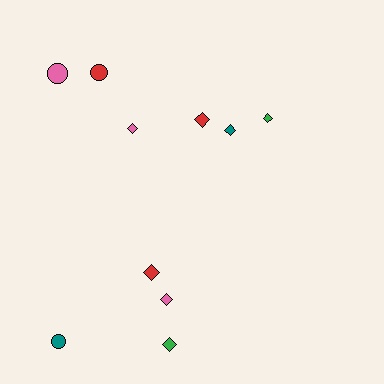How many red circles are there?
There is 1 red circle.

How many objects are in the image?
There are 10 objects.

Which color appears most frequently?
Pink, with 3 objects.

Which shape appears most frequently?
Diamond, with 7 objects.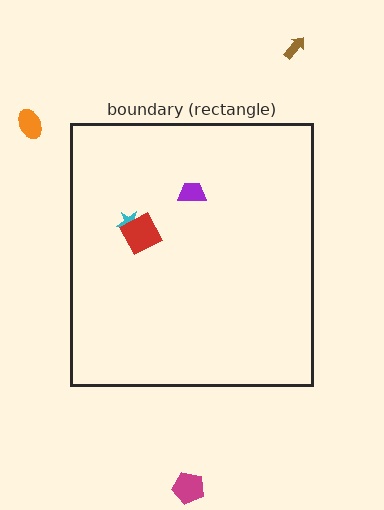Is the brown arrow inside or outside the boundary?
Outside.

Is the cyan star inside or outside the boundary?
Inside.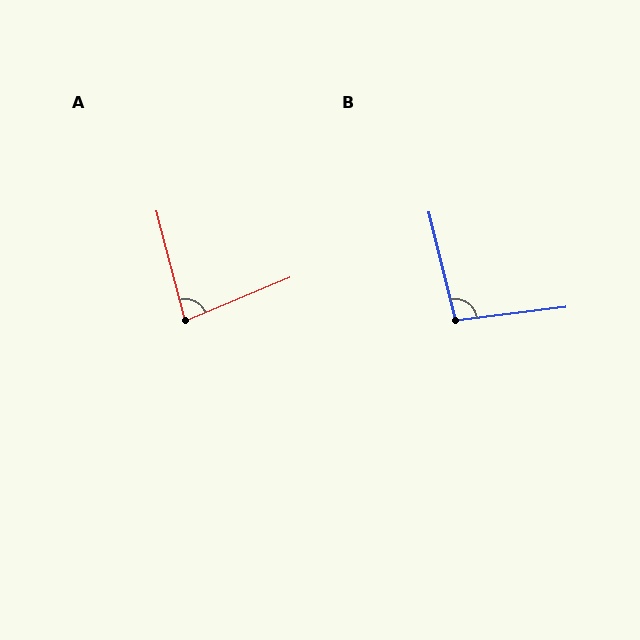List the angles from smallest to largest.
A (82°), B (97°).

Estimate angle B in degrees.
Approximately 97 degrees.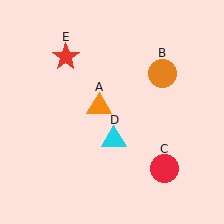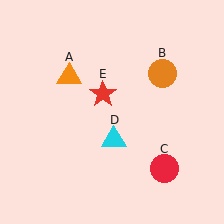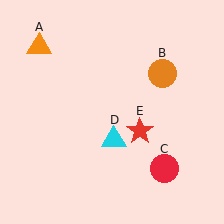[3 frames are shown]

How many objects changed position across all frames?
2 objects changed position: orange triangle (object A), red star (object E).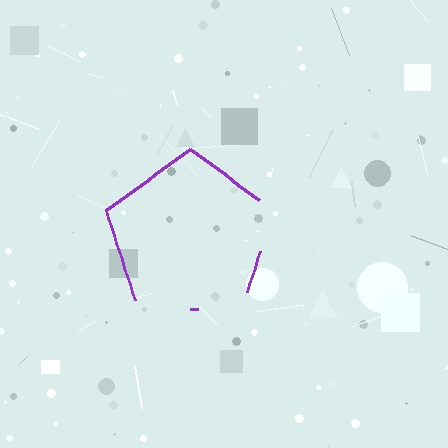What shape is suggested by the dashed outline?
The dashed outline suggests a pentagon.